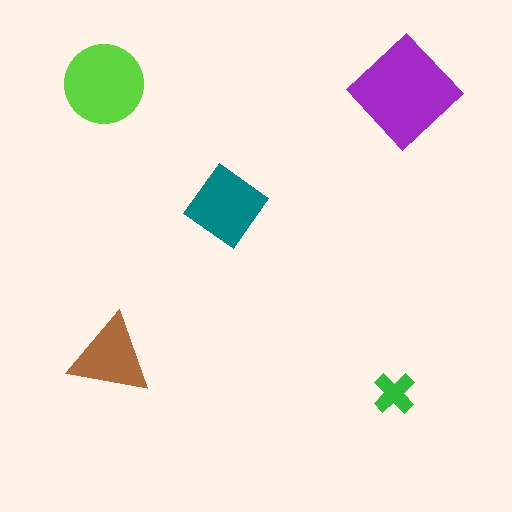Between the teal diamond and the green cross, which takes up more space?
The teal diamond.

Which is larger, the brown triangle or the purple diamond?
The purple diamond.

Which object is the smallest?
The green cross.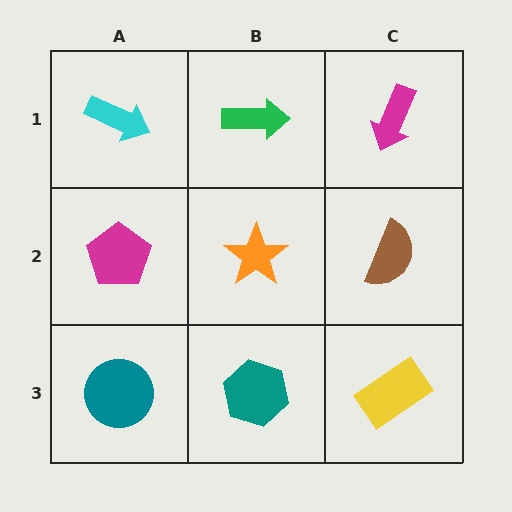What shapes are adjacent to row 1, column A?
A magenta pentagon (row 2, column A), a green arrow (row 1, column B).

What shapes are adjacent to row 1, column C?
A brown semicircle (row 2, column C), a green arrow (row 1, column B).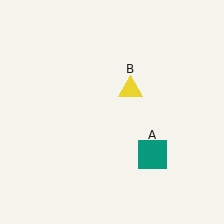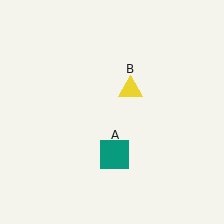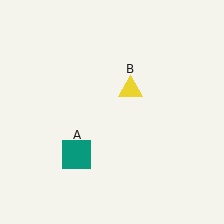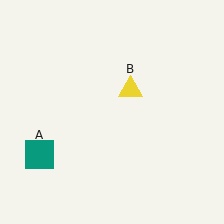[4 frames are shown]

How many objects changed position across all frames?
1 object changed position: teal square (object A).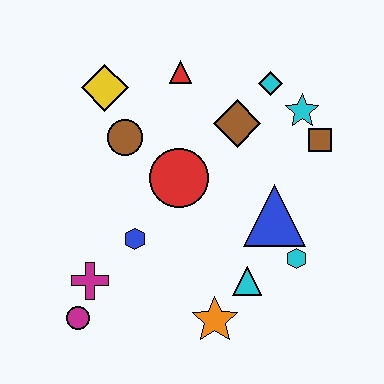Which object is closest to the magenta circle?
The magenta cross is closest to the magenta circle.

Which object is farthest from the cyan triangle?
The yellow diamond is farthest from the cyan triangle.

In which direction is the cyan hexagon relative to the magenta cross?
The cyan hexagon is to the right of the magenta cross.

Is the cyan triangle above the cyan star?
No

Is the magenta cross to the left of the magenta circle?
No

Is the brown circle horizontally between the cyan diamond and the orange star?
No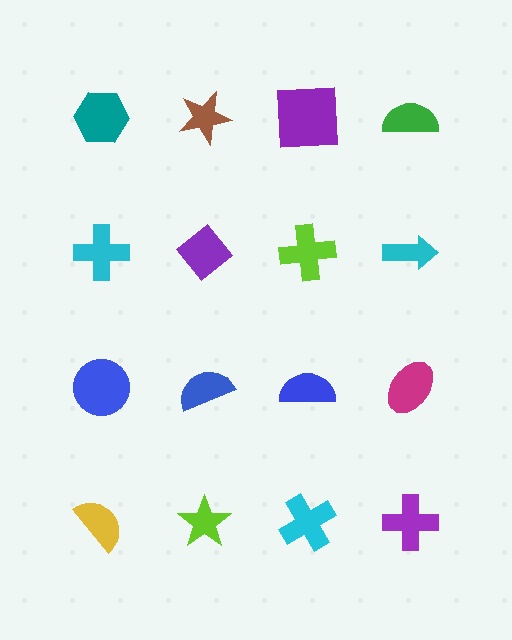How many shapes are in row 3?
4 shapes.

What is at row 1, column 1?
A teal hexagon.